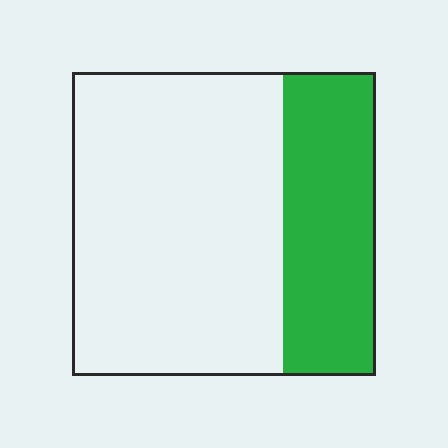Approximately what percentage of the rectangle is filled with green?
Approximately 30%.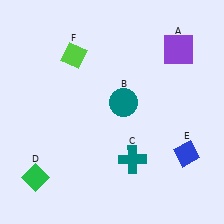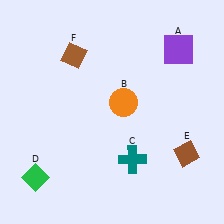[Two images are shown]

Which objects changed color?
B changed from teal to orange. E changed from blue to brown. F changed from lime to brown.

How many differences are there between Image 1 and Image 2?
There are 3 differences between the two images.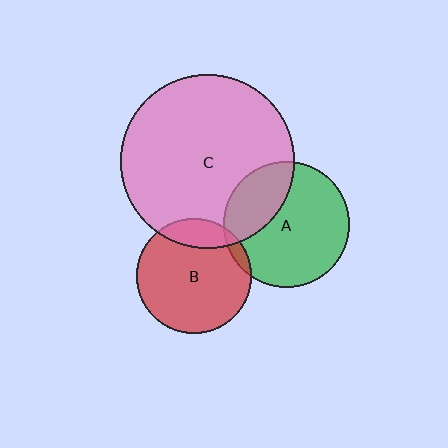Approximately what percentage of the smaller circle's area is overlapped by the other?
Approximately 30%.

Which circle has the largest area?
Circle C (pink).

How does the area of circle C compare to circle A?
Approximately 1.9 times.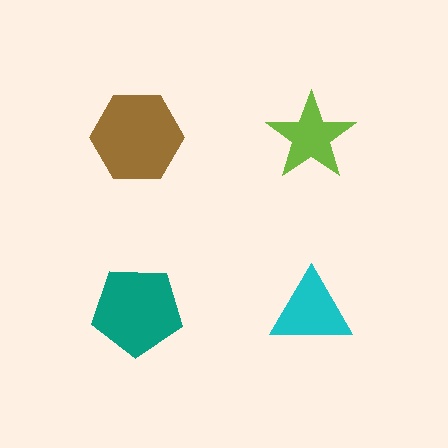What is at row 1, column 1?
A brown hexagon.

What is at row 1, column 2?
A lime star.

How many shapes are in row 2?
2 shapes.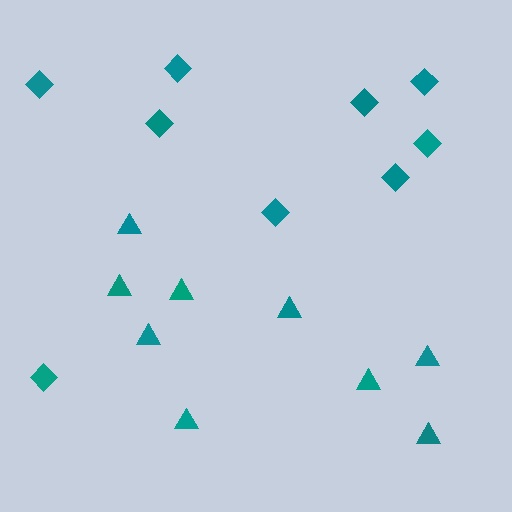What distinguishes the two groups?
There are 2 groups: one group of triangles (9) and one group of diamonds (9).